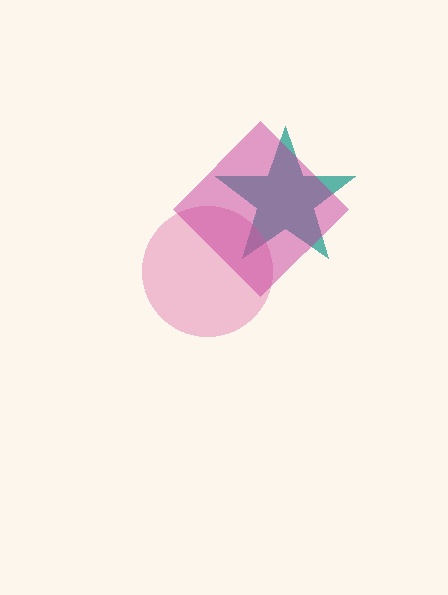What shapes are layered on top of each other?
The layered shapes are: a teal star, a pink circle, a magenta diamond.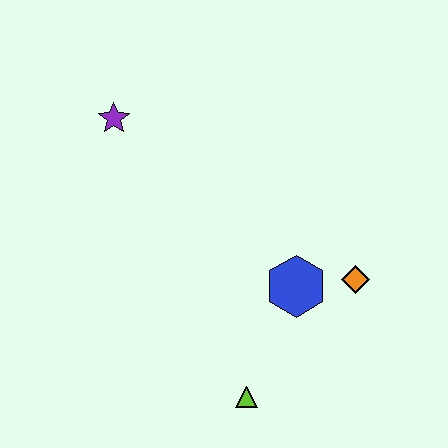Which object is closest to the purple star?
The blue hexagon is closest to the purple star.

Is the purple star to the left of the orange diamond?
Yes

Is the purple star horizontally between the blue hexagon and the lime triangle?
No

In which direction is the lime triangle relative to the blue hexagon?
The lime triangle is below the blue hexagon.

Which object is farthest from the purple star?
The lime triangle is farthest from the purple star.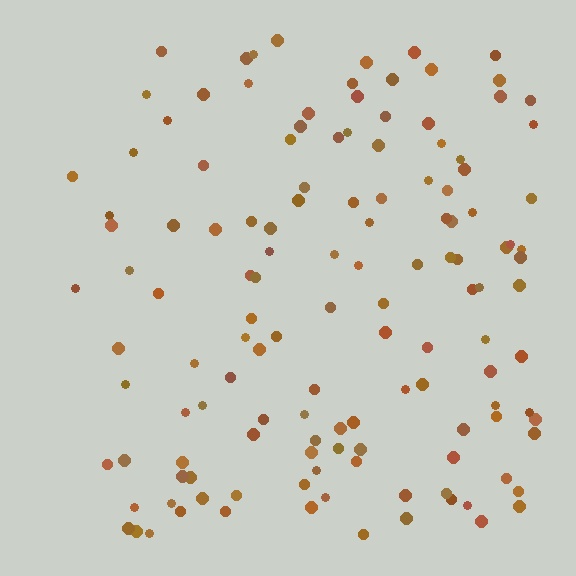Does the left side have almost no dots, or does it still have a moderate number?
Still a moderate number, just noticeably fewer than the right.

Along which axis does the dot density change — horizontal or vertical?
Horizontal.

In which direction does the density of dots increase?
From left to right, with the right side densest.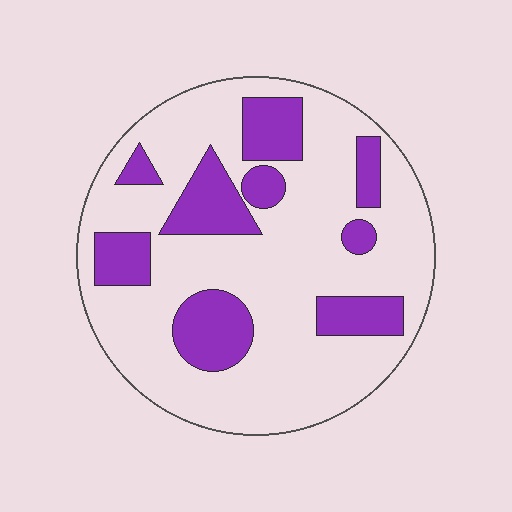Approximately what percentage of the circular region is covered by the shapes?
Approximately 25%.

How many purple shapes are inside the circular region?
9.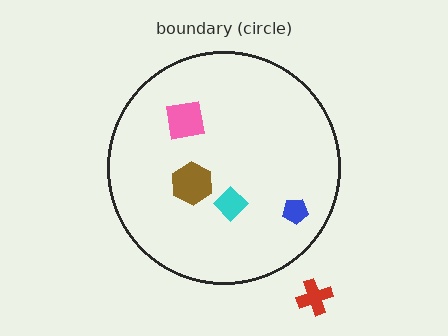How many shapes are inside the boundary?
4 inside, 1 outside.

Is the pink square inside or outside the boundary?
Inside.